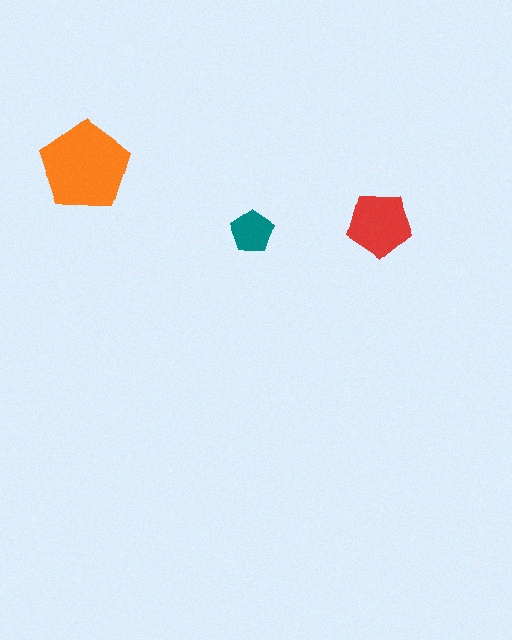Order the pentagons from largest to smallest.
the orange one, the red one, the teal one.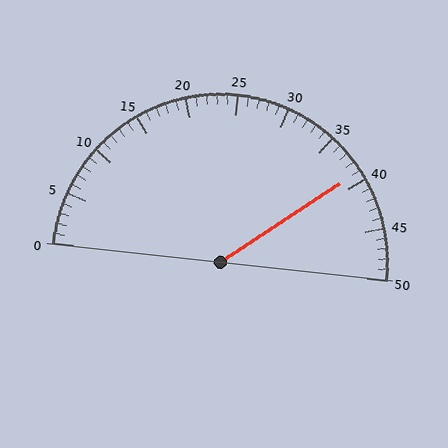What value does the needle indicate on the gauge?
The needle indicates approximately 39.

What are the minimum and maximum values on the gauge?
The gauge ranges from 0 to 50.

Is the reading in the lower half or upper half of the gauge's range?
The reading is in the upper half of the range (0 to 50).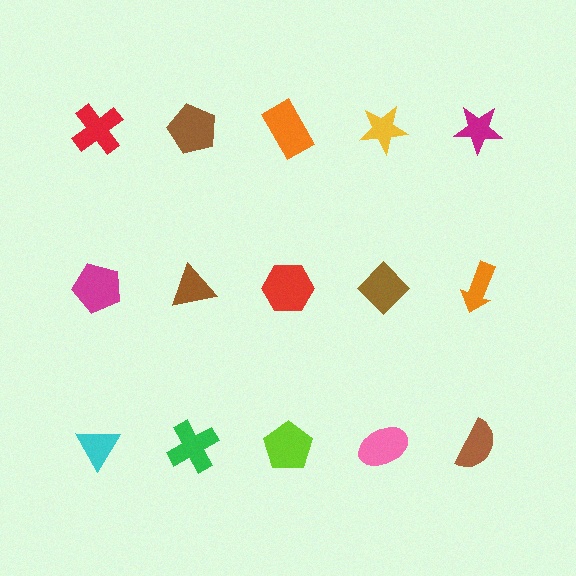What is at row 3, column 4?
A pink ellipse.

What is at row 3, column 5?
A brown semicircle.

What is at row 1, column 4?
A yellow star.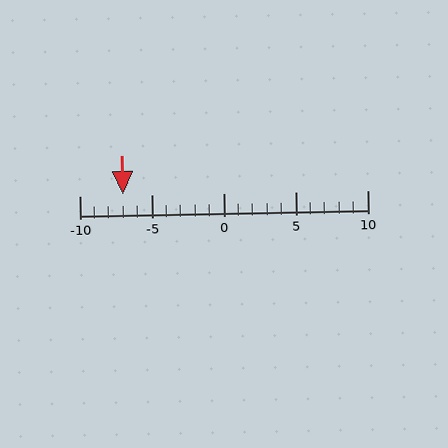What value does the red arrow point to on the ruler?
The red arrow points to approximately -7.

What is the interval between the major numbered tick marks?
The major tick marks are spaced 5 units apart.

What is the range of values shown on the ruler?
The ruler shows values from -10 to 10.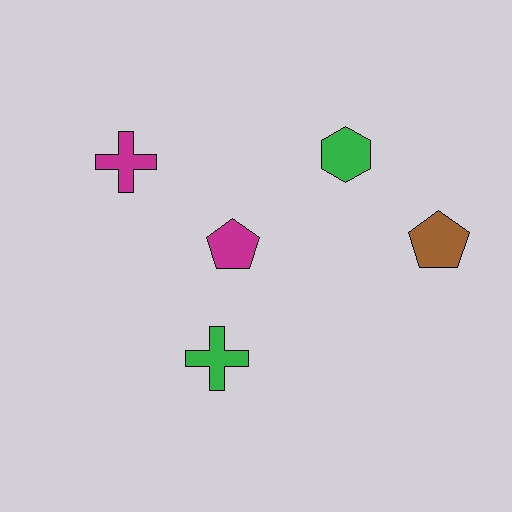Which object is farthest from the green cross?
The brown pentagon is farthest from the green cross.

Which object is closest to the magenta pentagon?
The green cross is closest to the magenta pentagon.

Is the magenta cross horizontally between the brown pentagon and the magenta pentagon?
No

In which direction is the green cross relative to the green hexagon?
The green cross is below the green hexagon.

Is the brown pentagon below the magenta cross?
Yes